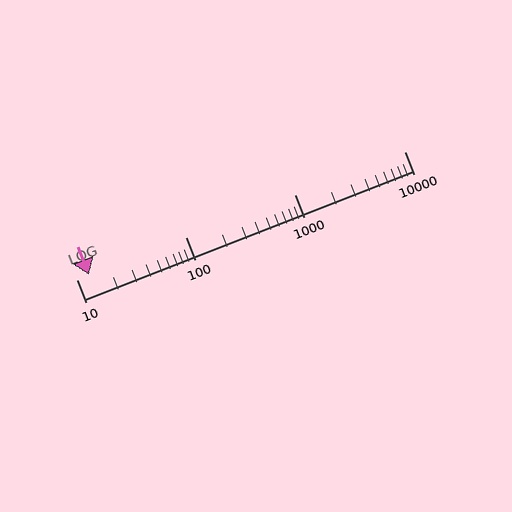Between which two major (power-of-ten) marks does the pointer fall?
The pointer is between 10 and 100.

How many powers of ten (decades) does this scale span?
The scale spans 3 decades, from 10 to 10000.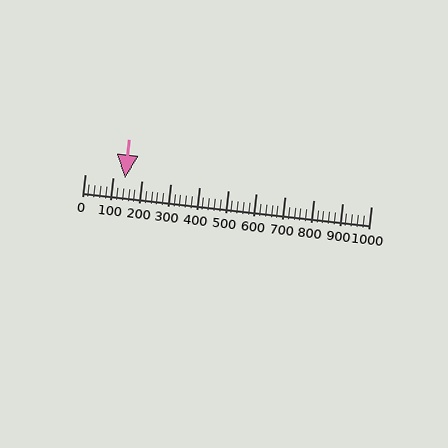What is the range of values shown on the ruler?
The ruler shows values from 0 to 1000.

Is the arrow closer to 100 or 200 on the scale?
The arrow is closer to 100.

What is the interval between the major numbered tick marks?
The major tick marks are spaced 100 units apart.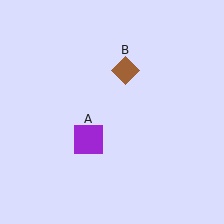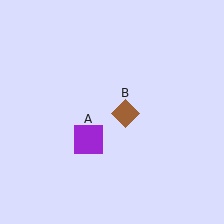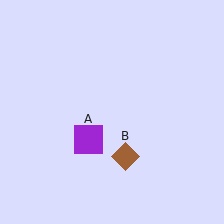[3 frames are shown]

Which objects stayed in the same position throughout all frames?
Purple square (object A) remained stationary.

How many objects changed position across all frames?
1 object changed position: brown diamond (object B).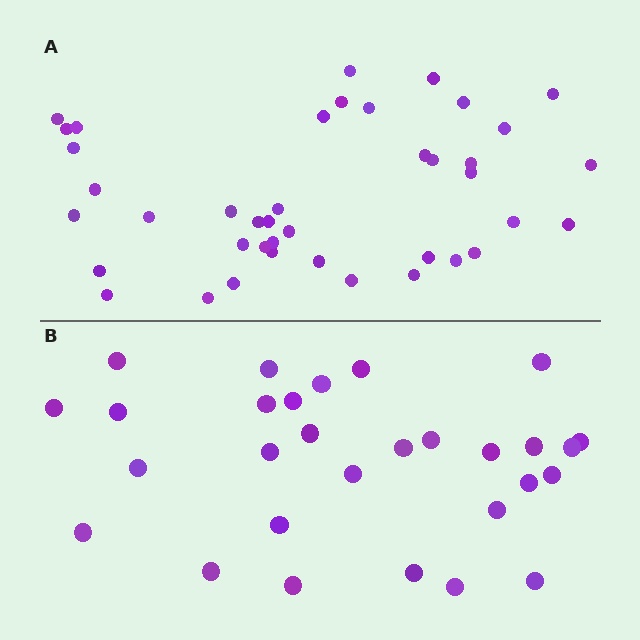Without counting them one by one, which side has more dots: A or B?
Region A (the top region) has more dots.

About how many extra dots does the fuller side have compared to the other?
Region A has roughly 12 or so more dots than region B.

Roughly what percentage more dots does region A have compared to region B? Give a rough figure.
About 40% more.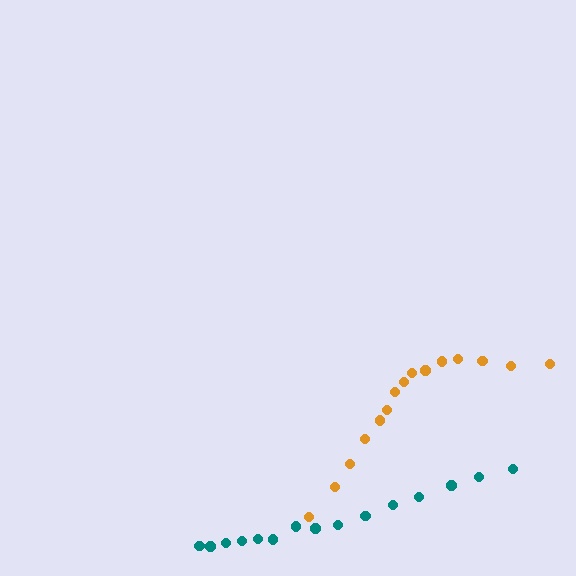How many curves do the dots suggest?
There are 2 distinct paths.